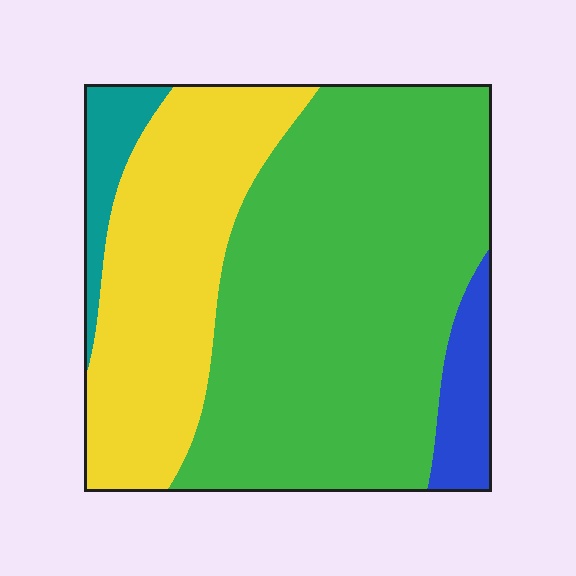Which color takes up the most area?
Green, at roughly 60%.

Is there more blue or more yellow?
Yellow.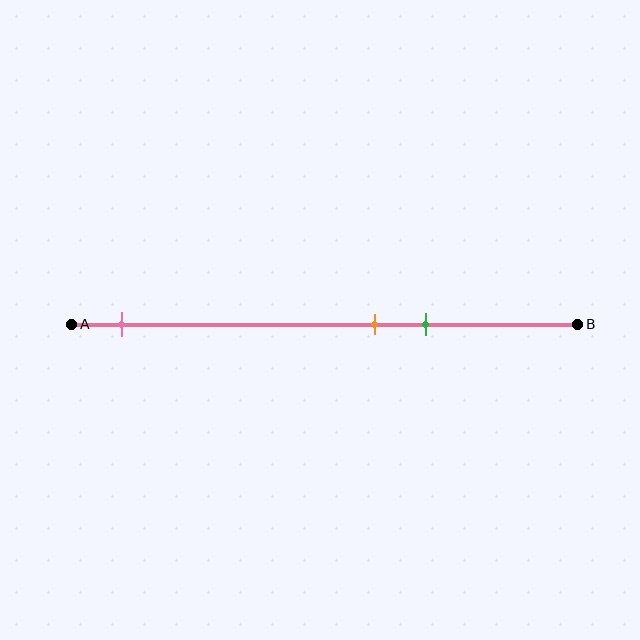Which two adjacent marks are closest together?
The orange and green marks are the closest adjacent pair.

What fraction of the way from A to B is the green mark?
The green mark is approximately 70% (0.7) of the way from A to B.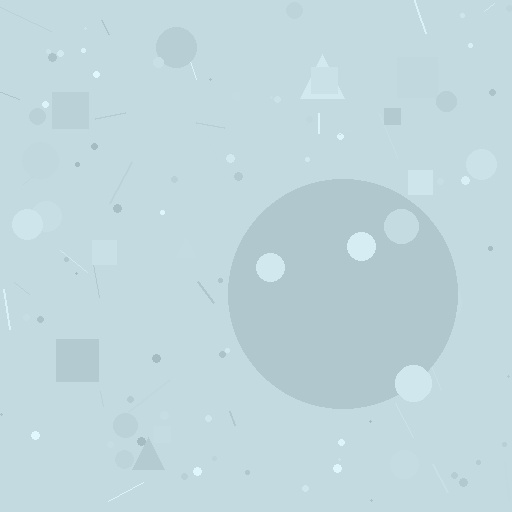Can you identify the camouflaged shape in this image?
The camouflaged shape is a circle.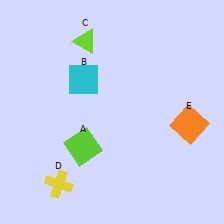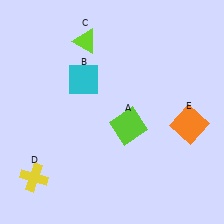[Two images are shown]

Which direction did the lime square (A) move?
The lime square (A) moved right.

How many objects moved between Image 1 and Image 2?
2 objects moved between the two images.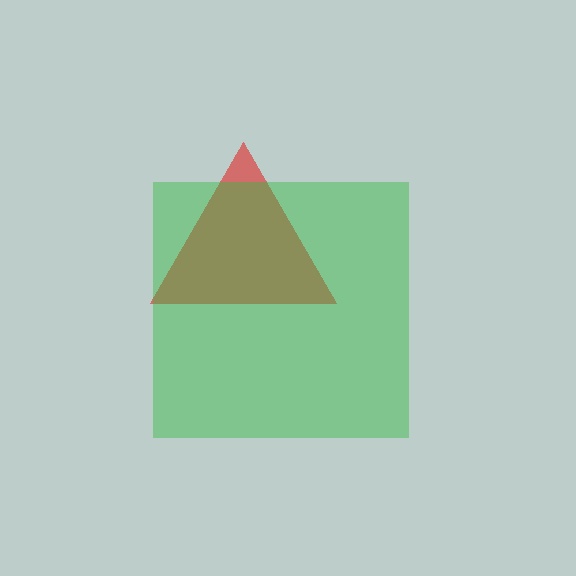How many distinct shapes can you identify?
There are 2 distinct shapes: a red triangle, a green square.